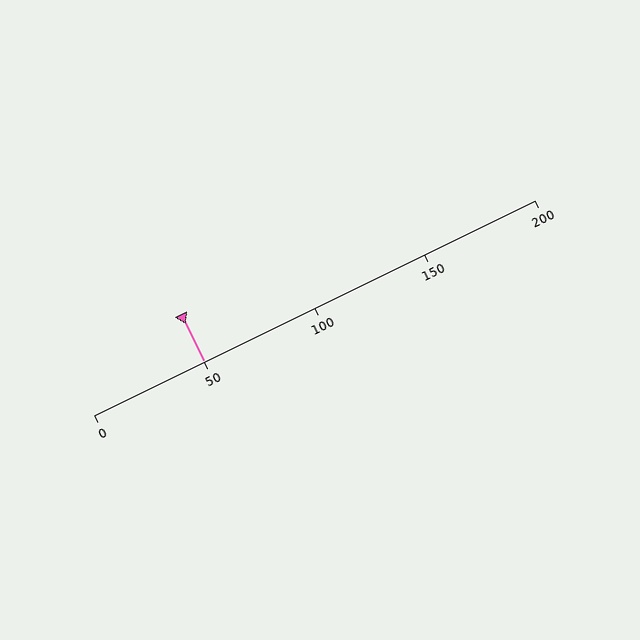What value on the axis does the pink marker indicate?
The marker indicates approximately 50.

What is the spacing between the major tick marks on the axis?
The major ticks are spaced 50 apart.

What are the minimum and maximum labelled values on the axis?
The axis runs from 0 to 200.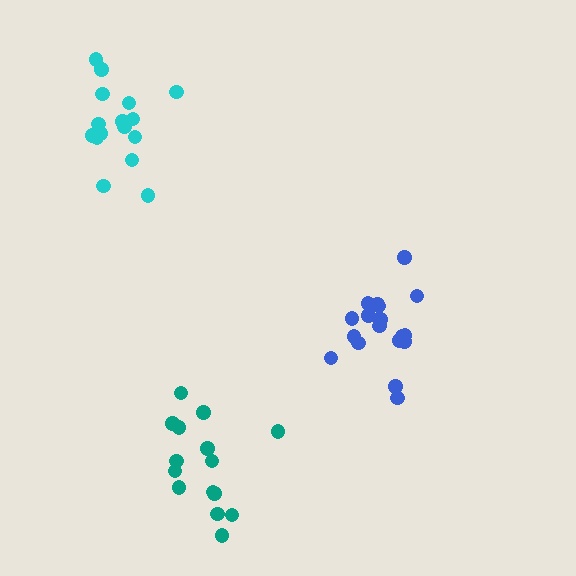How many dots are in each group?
Group 1: 15 dots, Group 2: 16 dots, Group 3: 18 dots (49 total).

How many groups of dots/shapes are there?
There are 3 groups.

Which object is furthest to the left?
The cyan cluster is leftmost.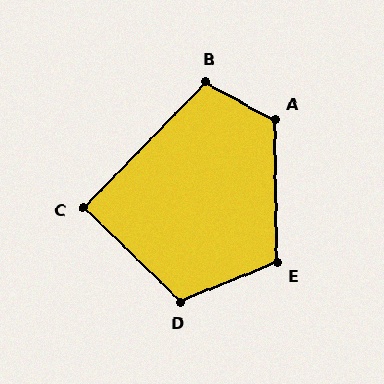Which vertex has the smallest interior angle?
C, at approximately 89 degrees.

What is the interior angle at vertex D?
Approximately 114 degrees (obtuse).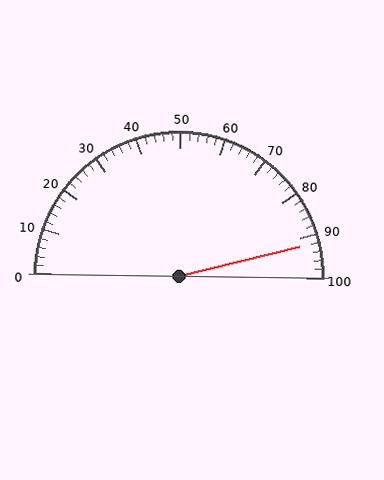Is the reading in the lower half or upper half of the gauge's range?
The reading is in the upper half of the range (0 to 100).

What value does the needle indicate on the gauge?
The needle indicates approximately 92.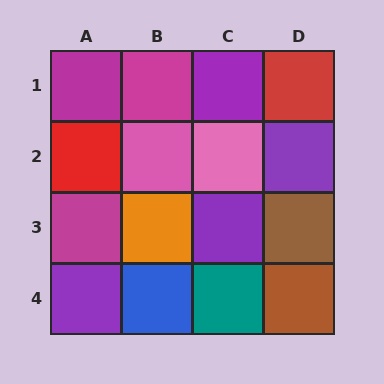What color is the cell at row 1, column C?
Purple.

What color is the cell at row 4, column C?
Teal.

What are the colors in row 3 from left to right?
Magenta, orange, purple, brown.